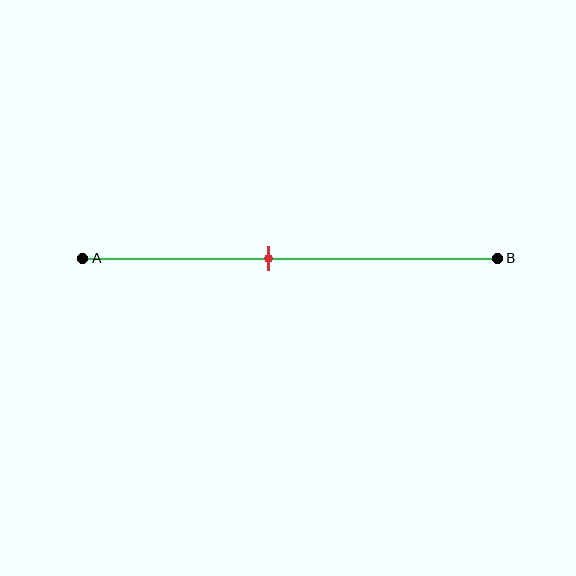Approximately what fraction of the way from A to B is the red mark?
The red mark is approximately 45% of the way from A to B.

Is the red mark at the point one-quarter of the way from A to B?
No, the mark is at about 45% from A, not at the 25% one-quarter point.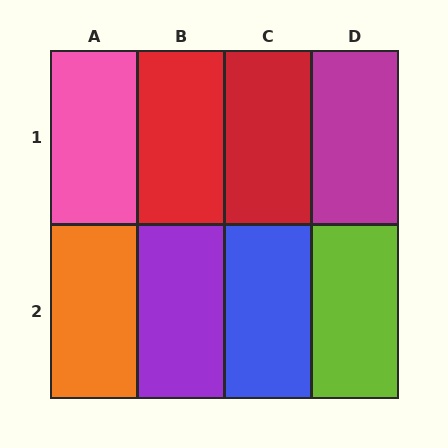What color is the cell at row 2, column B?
Purple.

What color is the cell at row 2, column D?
Lime.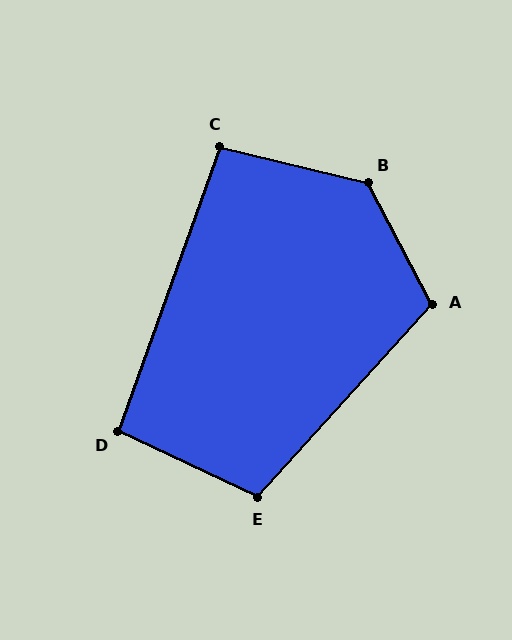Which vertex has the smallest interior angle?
D, at approximately 96 degrees.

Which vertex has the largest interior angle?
B, at approximately 132 degrees.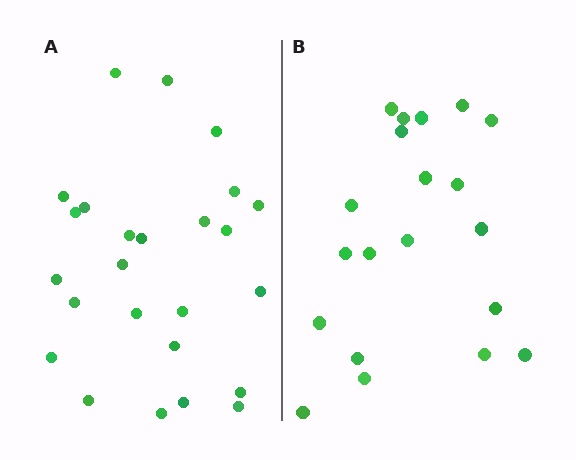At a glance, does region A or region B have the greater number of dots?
Region A (the left region) has more dots.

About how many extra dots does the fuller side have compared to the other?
Region A has about 5 more dots than region B.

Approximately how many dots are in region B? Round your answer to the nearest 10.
About 20 dots.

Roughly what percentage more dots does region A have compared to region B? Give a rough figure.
About 25% more.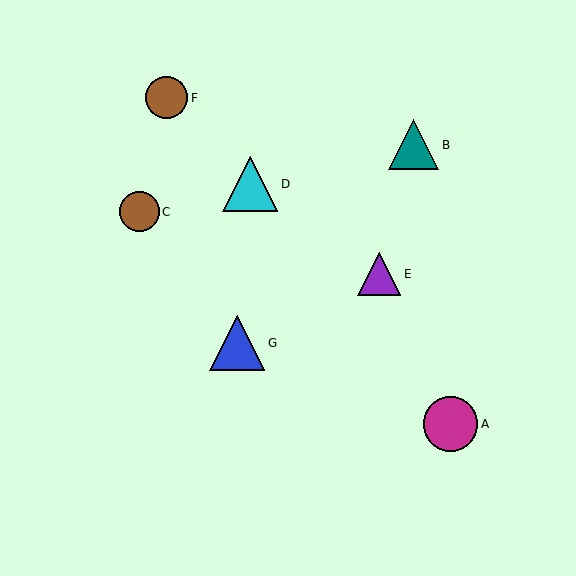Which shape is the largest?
The blue triangle (labeled G) is the largest.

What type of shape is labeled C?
Shape C is a brown circle.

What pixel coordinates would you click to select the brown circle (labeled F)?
Click at (167, 98) to select the brown circle F.